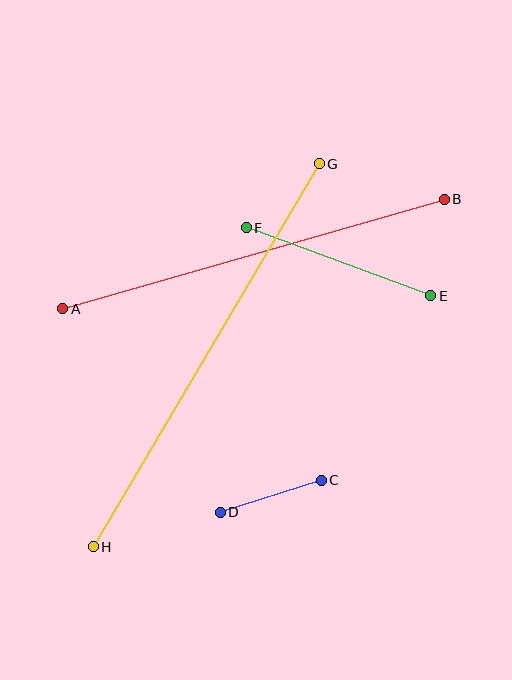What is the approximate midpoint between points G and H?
The midpoint is at approximately (206, 355) pixels.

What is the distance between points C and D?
The distance is approximately 106 pixels.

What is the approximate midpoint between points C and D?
The midpoint is at approximately (271, 496) pixels.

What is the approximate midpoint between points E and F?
The midpoint is at approximately (338, 262) pixels.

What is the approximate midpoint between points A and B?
The midpoint is at approximately (253, 254) pixels.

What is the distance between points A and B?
The distance is approximately 397 pixels.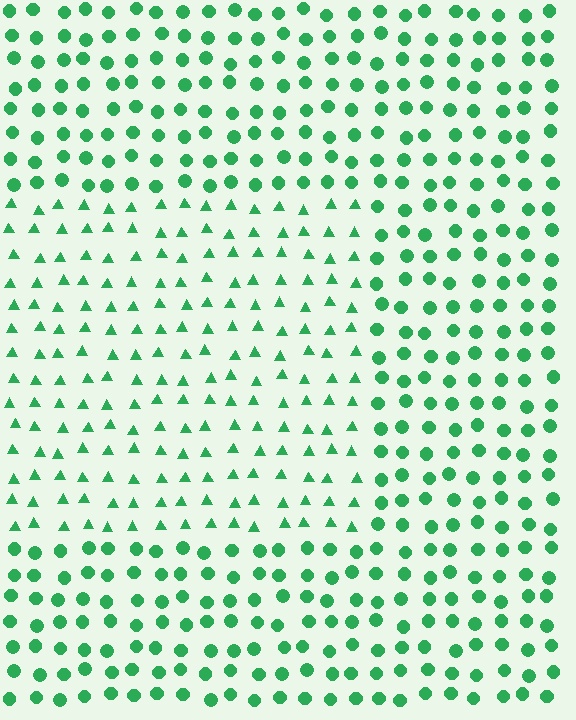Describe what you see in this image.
The image is filled with small green elements arranged in a uniform grid. A rectangle-shaped region contains triangles, while the surrounding area contains circles. The boundary is defined purely by the change in element shape.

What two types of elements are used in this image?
The image uses triangles inside the rectangle region and circles outside it.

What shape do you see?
I see a rectangle.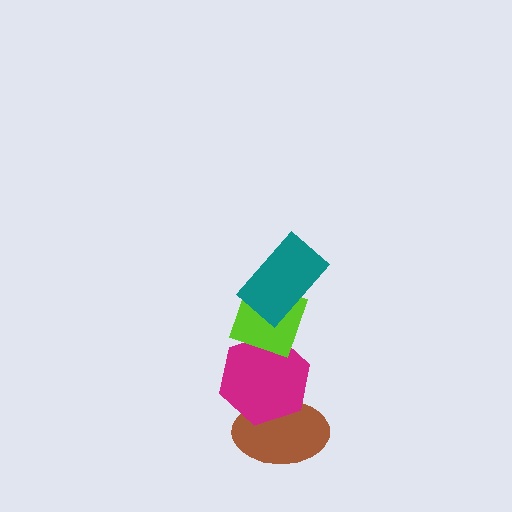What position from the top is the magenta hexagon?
The magenta hexagon is 3rd from the top.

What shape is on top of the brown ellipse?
The magenta hexagon is on top of the brown ellipse.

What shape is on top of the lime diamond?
The teal rectangle is on top of the lime diamond.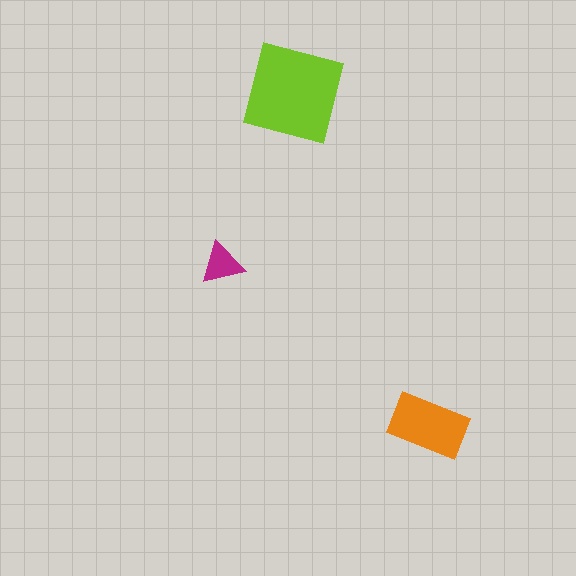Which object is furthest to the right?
The orange rectangle is rightmost.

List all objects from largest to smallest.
The lime square, the orange rectangle, the magenta triangle.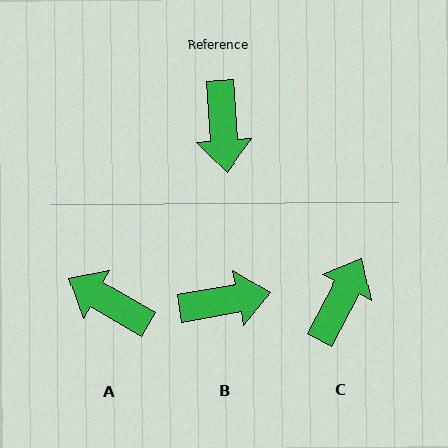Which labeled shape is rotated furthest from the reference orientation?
C, about 148 degrees away.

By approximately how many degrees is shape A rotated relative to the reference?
Approximately 124 degrees clockwise.